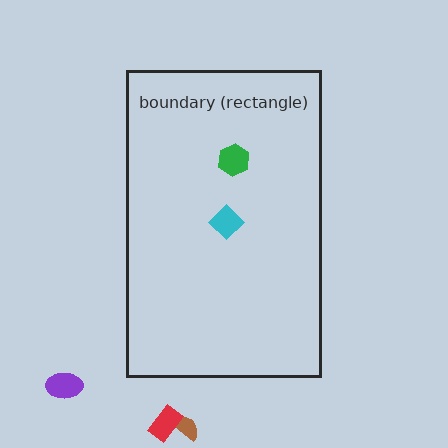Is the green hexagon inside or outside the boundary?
Inside.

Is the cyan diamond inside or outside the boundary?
Inside.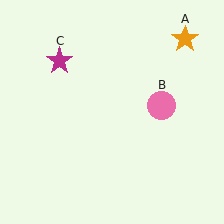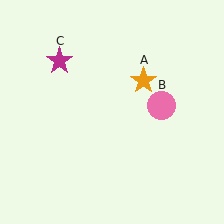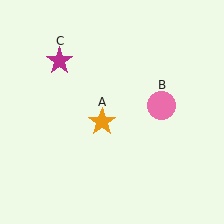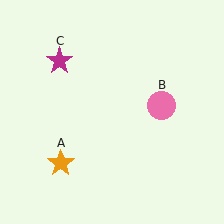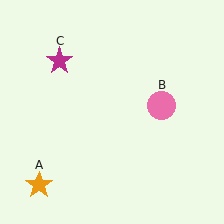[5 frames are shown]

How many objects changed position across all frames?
1 object changed position: orange star (object A).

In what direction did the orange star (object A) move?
The orange star (object A) moved down and to the left.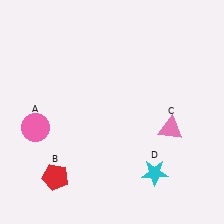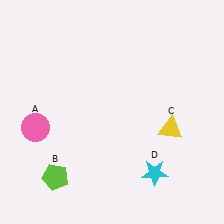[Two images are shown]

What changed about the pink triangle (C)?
In Image 1, C is pink. In Image 2, it changed to yellow.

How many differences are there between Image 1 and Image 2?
There are 2 differences between the two images.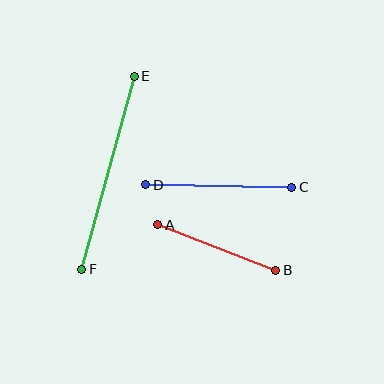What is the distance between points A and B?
The distance is approximately 127 pixels.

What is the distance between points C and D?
The distance is approximately 146 pixels.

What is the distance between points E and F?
The distance is approximately 200 pixels.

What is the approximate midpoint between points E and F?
The midpoint is at approximately (108, 173) pixels.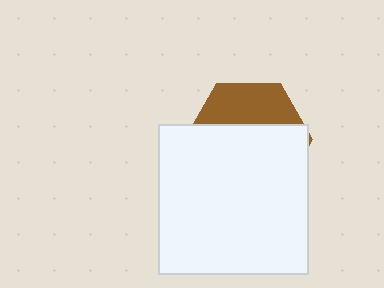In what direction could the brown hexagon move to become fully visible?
The brown hexagon could move up. That would shift it out from behind the white square entirely.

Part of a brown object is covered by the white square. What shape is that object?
It is a hexagon.